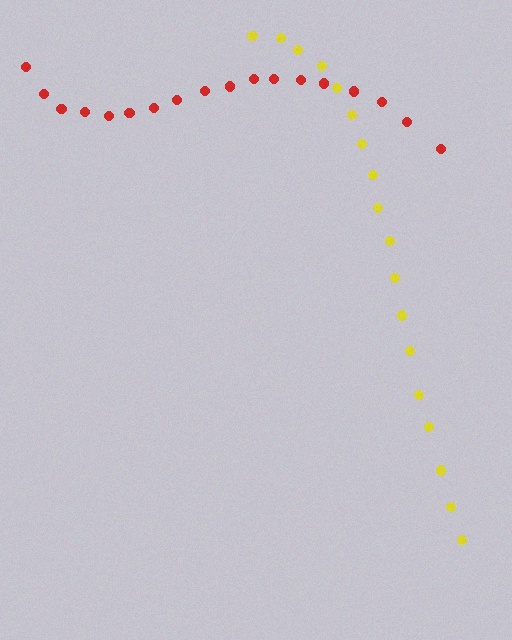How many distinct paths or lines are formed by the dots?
There are 2 distinct paths.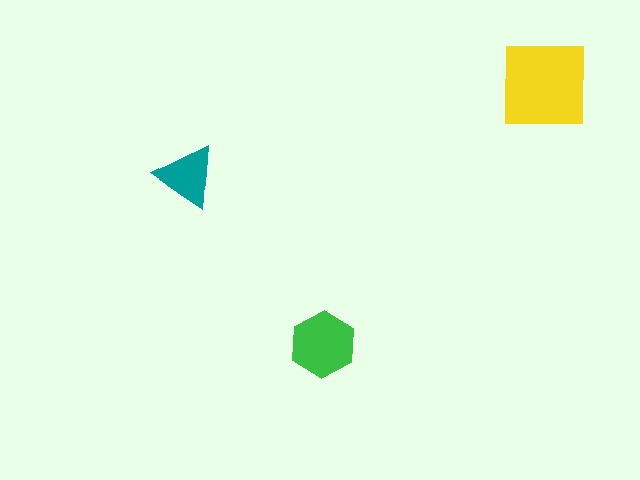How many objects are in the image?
There are 3 objects in the image.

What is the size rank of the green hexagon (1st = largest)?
2nd.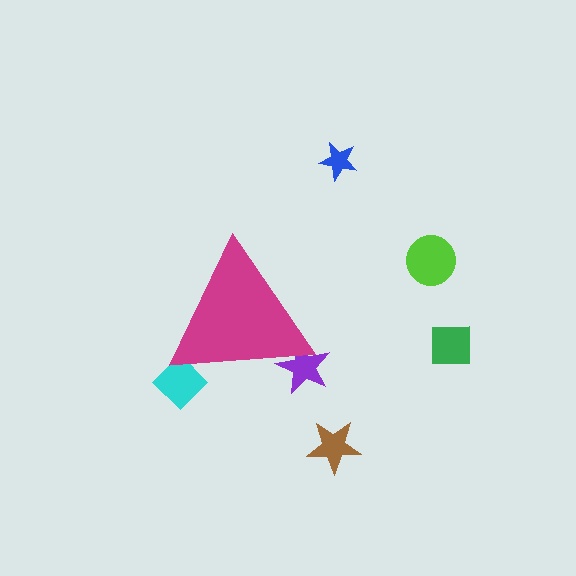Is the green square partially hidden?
No, the green square is fully visible.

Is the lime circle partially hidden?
No, the lime circle is fully visible.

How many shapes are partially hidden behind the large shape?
2 shapes are partially hidden.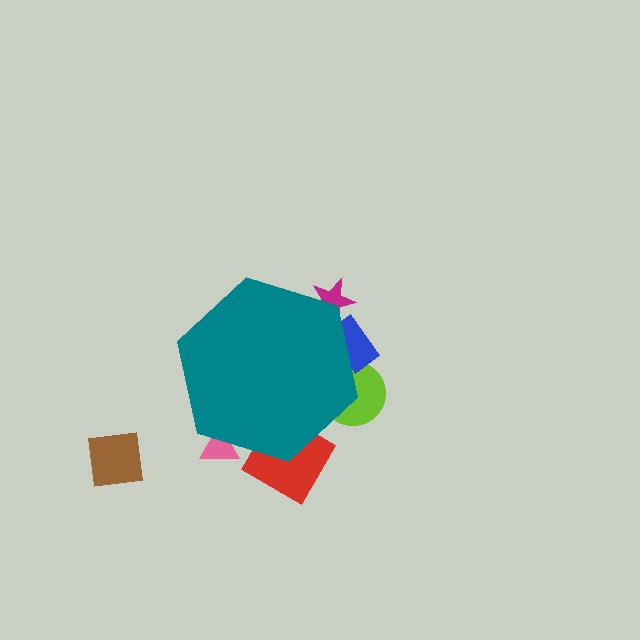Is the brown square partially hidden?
No, the brown square is fully visible.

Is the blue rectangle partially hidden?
Yes, the blue rectangle is partially hidden behind the teal hexagon.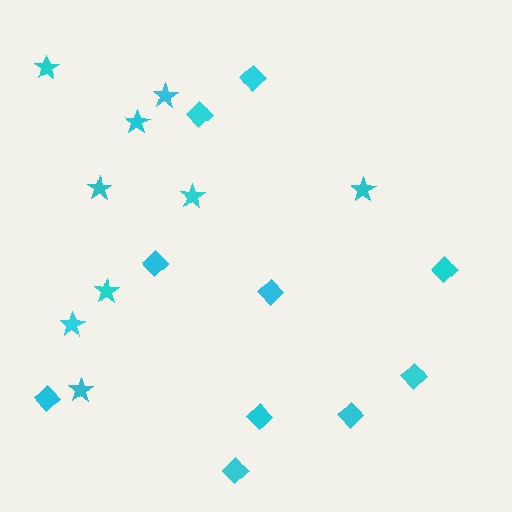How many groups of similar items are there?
There are 2 groups: one group of diamonds (10) and one group of stars (9).